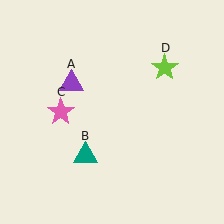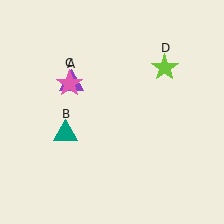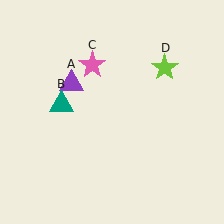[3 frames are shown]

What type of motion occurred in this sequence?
The teal triangle (object B), pink star (object C) rotated clockwise around the center of the scene.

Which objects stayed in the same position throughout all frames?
Purple triangle (object A) and lime star (object D) remained stationary.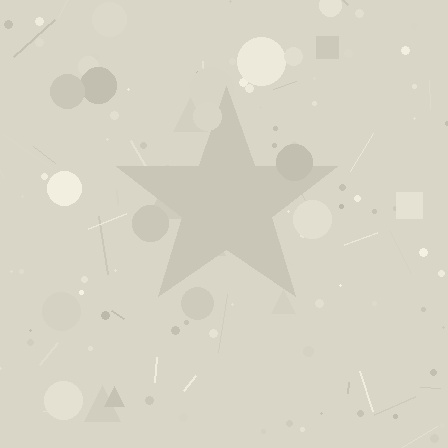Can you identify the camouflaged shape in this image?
The camouflaged shape is a star.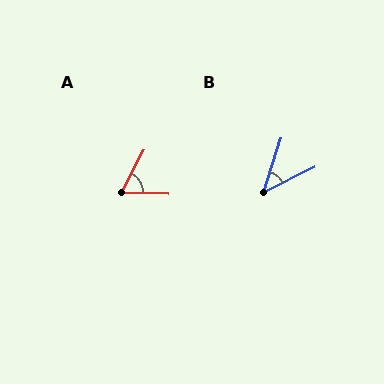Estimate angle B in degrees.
Approximately 47 degrees.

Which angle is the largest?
A, at approximately 64 degrees.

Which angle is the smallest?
B, at approximately 47 degrees.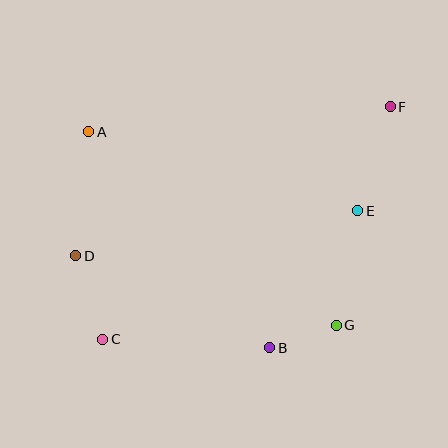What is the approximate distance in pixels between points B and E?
The distance between B and E is approximately 163 pixels.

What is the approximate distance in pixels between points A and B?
The distance between A and B is approximately 282 pixels.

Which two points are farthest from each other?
Points C and F are farthest from each other.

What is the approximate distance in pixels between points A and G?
The distance between A and G is approximately 314 pixels.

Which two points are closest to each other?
Points B and G are closest to each other.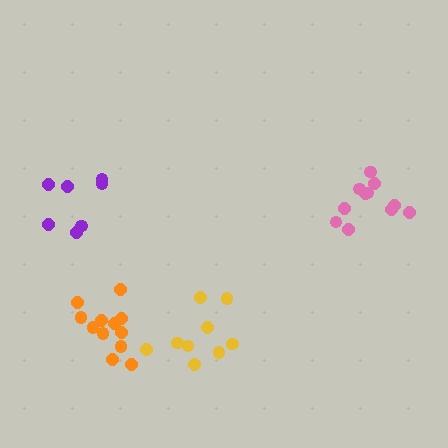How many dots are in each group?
Group 1: 11 dots, Group 2: 12 dots, Group 3: 9 dots, Group 4: 7 dots (39 total).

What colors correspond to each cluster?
The clusters are colored: pink, orange, yellow, purple.